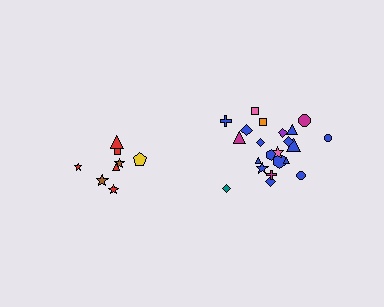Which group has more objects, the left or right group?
The right group.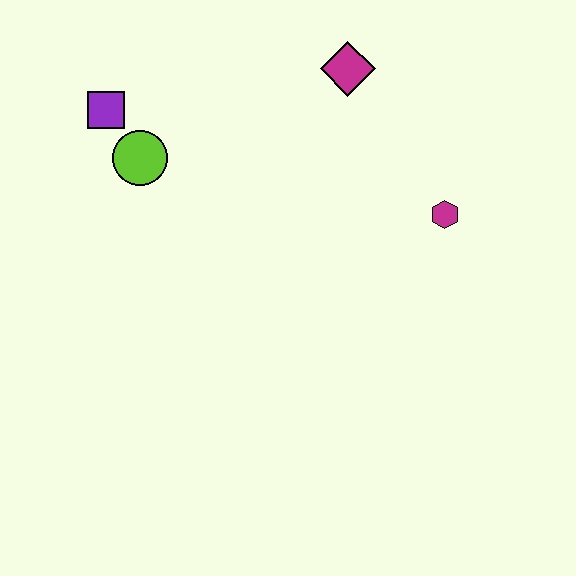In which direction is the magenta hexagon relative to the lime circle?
The magenta hexagon is to the right of the lime circle.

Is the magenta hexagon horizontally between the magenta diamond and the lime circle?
No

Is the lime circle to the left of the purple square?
No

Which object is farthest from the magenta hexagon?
The purple square is farthest from the magenta hexagon.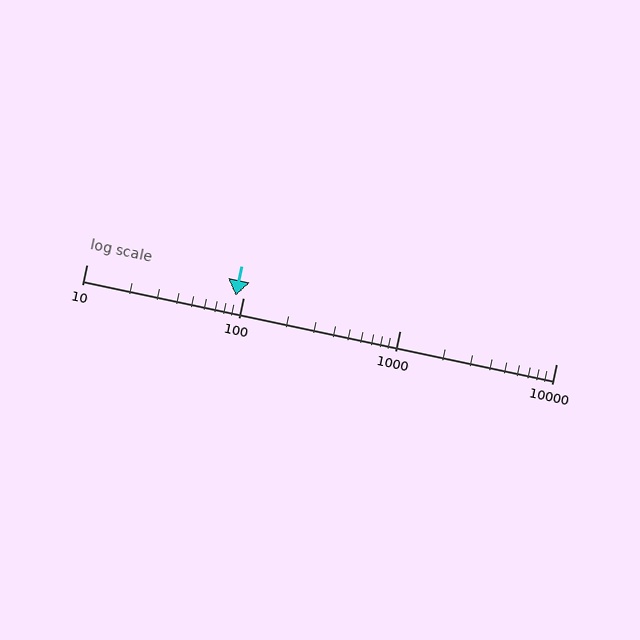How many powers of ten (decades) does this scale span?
The scale spans 3 decades, from 10 to 10000.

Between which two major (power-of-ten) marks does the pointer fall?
The pointer is between 10 and 100.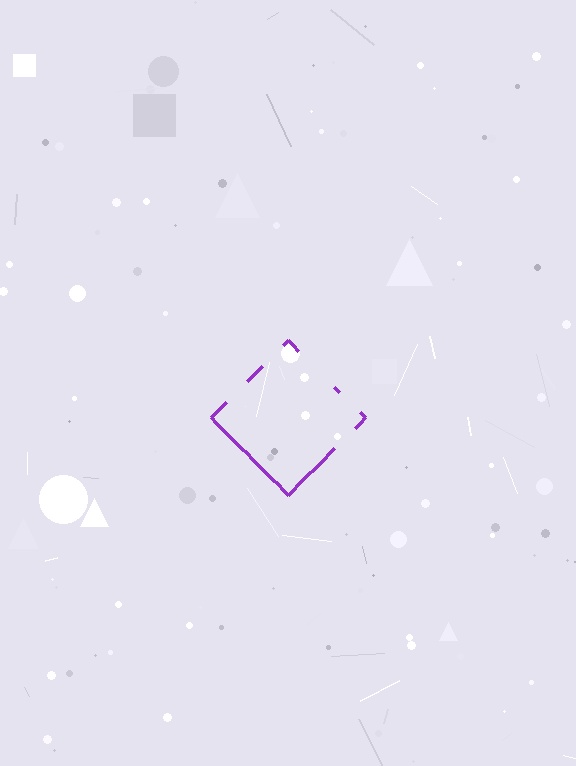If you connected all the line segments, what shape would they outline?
They would outline a diamond.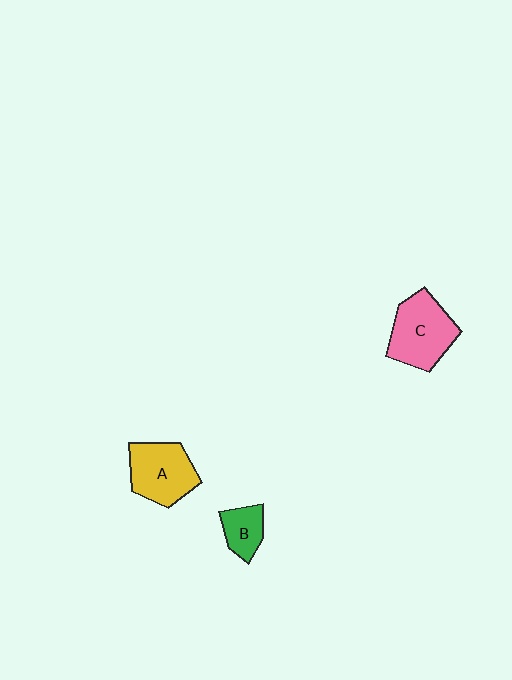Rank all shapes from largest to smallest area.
From largest to smallest: C (pink), A (yellow), B (green).